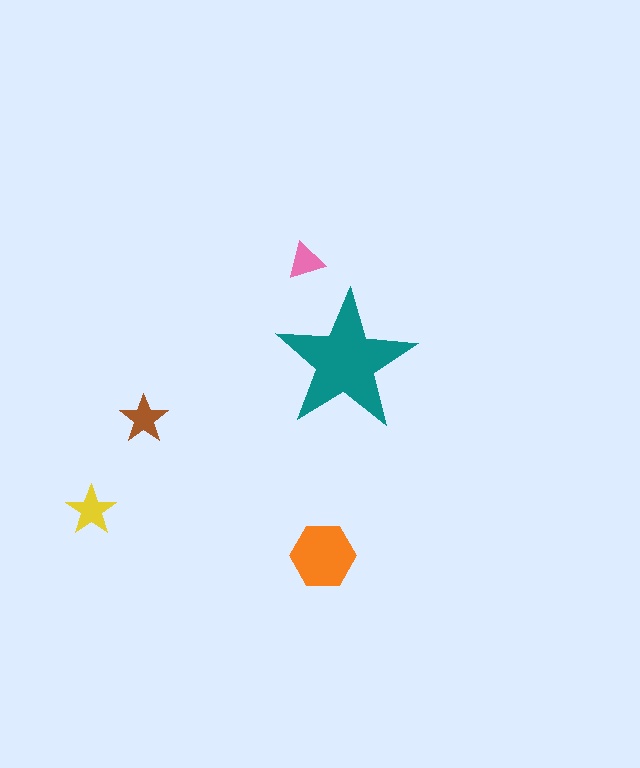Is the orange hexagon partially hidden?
No, the orange hexagon is fully visible.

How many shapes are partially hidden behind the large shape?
0 shapes are partially hidden.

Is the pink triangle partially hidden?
No, the pink triangle is fully visible.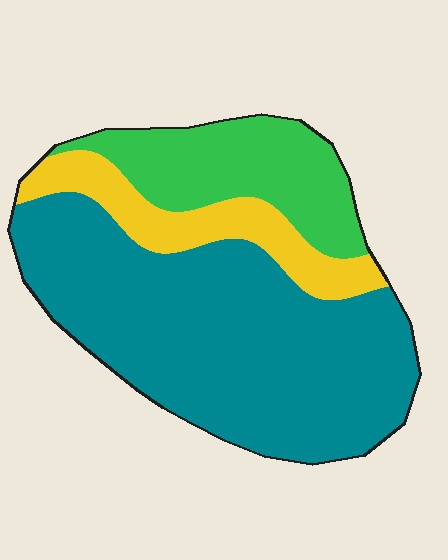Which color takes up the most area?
Teal, at roughly 65%.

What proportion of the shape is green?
Green covers roughly 20% of the shape.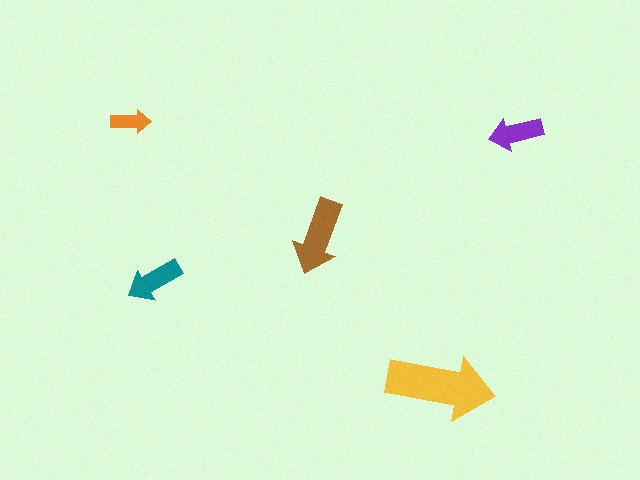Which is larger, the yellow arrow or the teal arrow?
The yellow one.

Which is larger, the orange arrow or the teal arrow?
The teal one.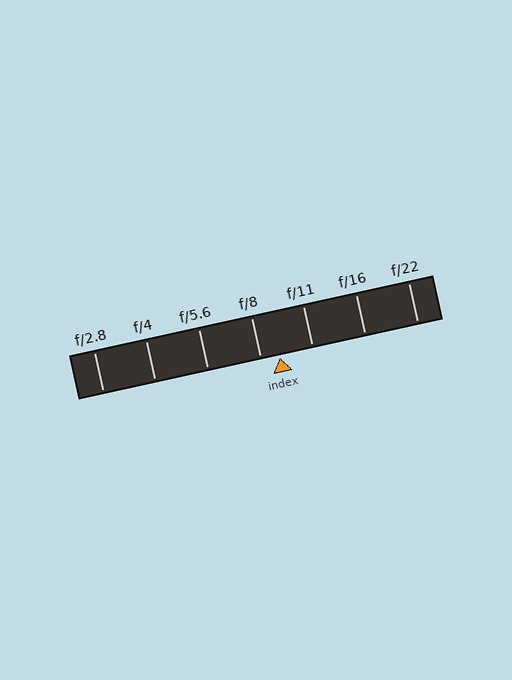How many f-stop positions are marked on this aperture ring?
There are 7 f-stop positions marked.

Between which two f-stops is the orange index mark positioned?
The index mark is between f/8 and f/11.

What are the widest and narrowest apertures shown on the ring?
The widest aperture shown is f/2.8 and the narrowest is f/22.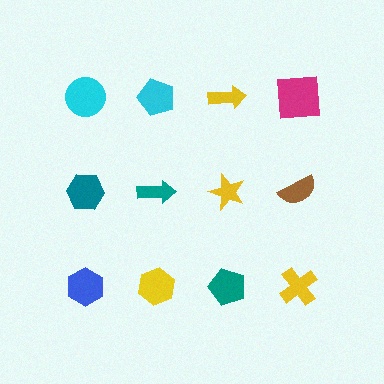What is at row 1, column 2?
A cyan pentagon.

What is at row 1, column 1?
A cyan circle.